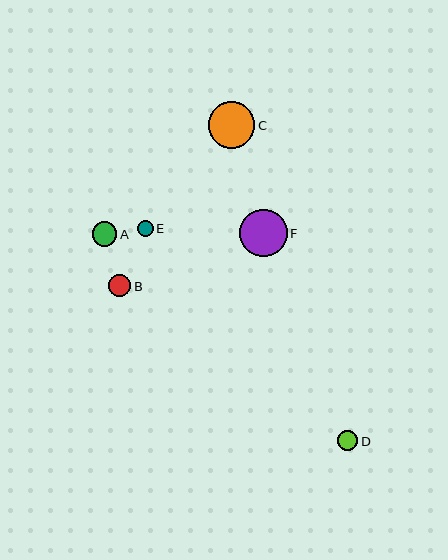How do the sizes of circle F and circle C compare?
Circle F and circle C are approximately the same size.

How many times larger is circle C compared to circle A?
Circle C is approximately 1.9 times the size of circle A.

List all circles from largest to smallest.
From largest to smallest: F, C, A, B, D, E.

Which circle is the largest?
Circle F is the largest with a size of approximately 48 pixels.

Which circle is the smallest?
Circle E is the smallest with a size of approximately 16 pixels.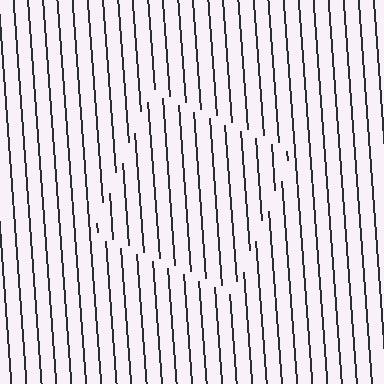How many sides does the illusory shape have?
4 sides — the line-ends trace a square.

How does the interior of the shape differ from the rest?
The interior of the shape contains the same grating, shifted by half a period — the contour is defined by the phase discontinuity where line-ends from the inner and outer gratings abut.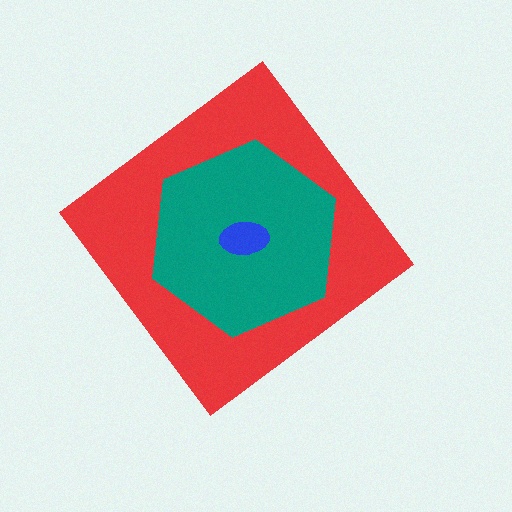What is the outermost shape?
The red diamond.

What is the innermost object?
The blue ellipse.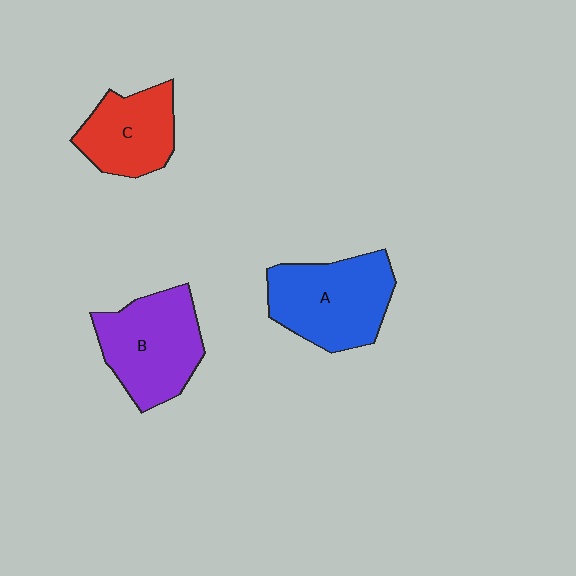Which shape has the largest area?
Shape A (blue).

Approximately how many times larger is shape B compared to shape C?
Approximately 1.3 times.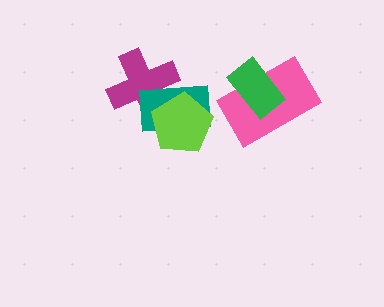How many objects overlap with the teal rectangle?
2 objects overlap with the teal rectangle.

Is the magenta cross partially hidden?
Yes, it is partially covered by another shape.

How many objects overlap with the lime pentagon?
2 objects overlap with the lime pentagon.